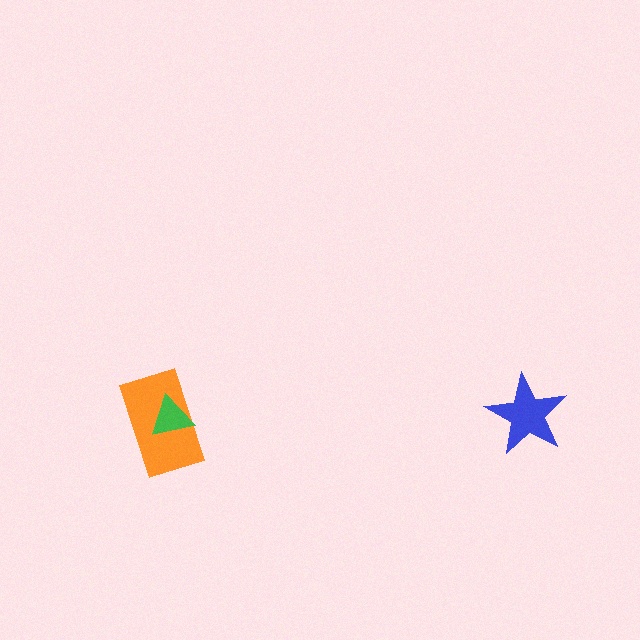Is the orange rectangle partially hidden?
Yes, it is partially covered by another shape.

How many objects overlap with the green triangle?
1 object overlaps with the green triangle.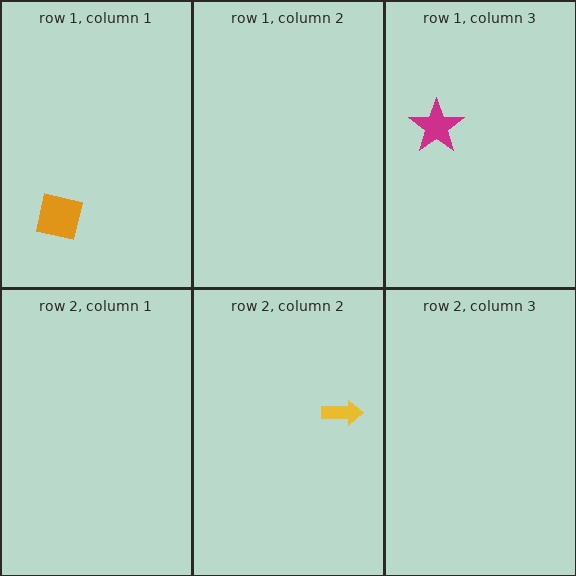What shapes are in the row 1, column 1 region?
The orange square.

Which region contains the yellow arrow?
The row 2, column 2 region.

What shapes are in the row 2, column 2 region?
The yellow arrow.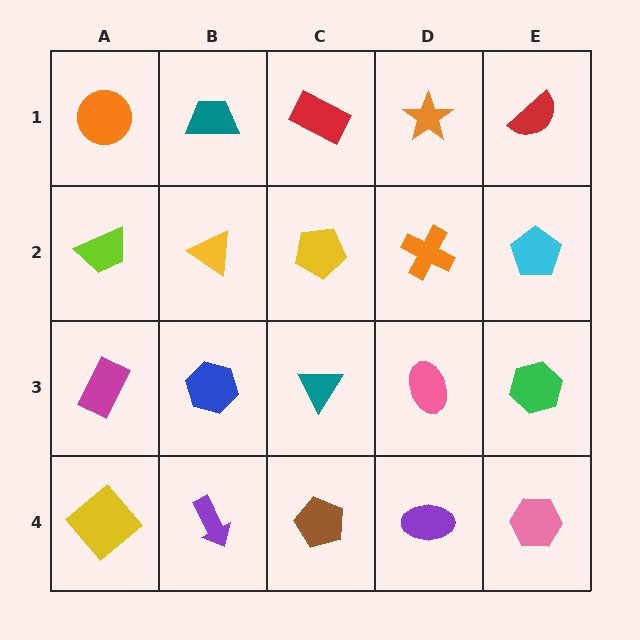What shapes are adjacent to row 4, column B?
A blue hexagon (row 3, column B), a yellow diamond (row 4, column A), a brown pentagon (row 4, column C).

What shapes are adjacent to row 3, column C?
A yellow pentagon (row 2, column C), a brown pentagon (row 4, column C), a blue hexagon (row 3, column B), a pink ellipse (row 3, column D).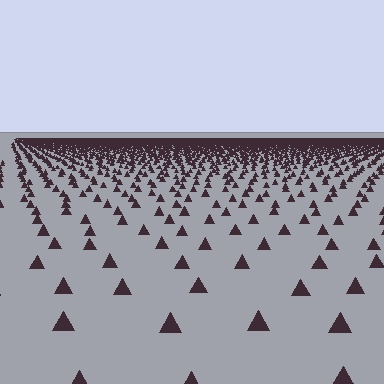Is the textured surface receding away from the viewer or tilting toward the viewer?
The surface is receding away from the viewer. Texture elements get smaller and denser toward the top.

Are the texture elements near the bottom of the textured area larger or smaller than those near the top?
Larger. Near the bottom, elements are closer to the viewer and appear at a bigger on-screen size.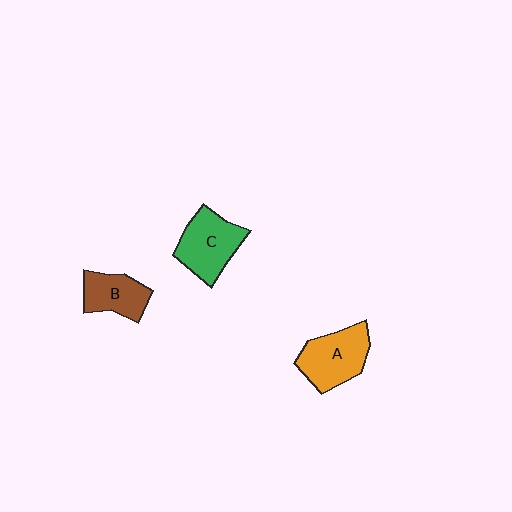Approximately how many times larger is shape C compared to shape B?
Approximately 1.3 times.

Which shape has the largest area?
Shape A (orange).